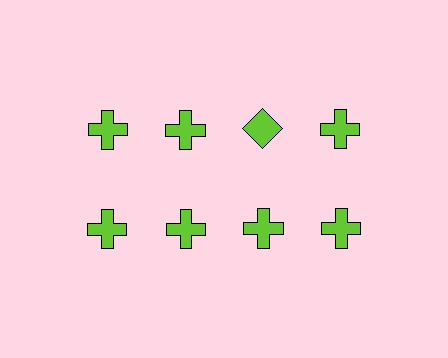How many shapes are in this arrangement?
There are 8 shapes arranged in a grid pattern.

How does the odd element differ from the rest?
It has a different shape: diamond instead of cross.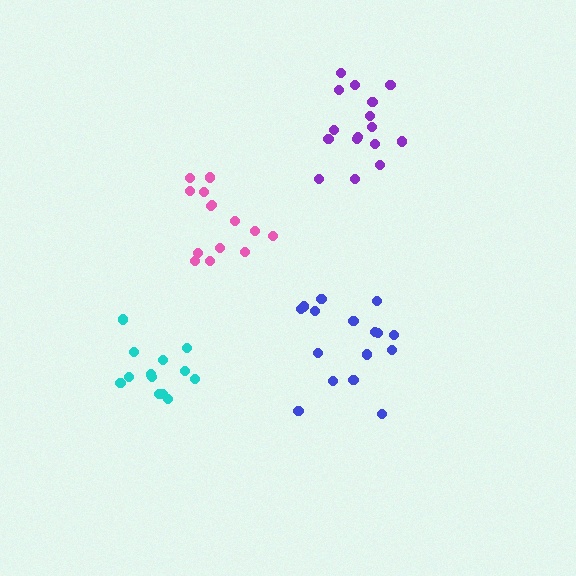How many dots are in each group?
Group 1: 17 dots, Group 2: 14 dots, Group 3: 16 dots, Group 4: 13 dots (60 total).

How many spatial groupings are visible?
There are 4 spatial groupings.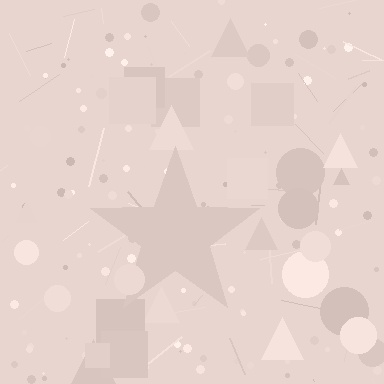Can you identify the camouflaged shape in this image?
The camouflaged shape is a star.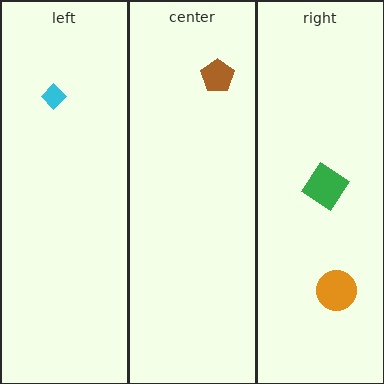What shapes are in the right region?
The green diamond, the orange circle.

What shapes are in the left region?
The cyan diamond.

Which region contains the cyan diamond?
The left region.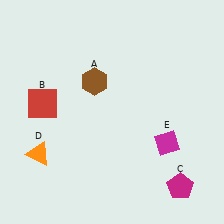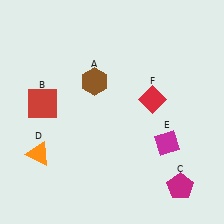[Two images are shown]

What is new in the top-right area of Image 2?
A red diamond (F) was added in the top-right area of Image 2.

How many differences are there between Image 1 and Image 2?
There is 1 difference between the two images.